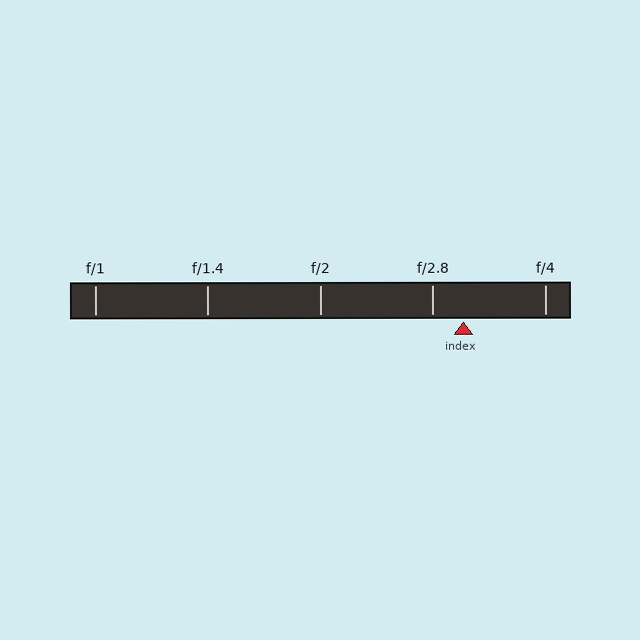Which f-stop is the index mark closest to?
The index mark is closest to f/2.8.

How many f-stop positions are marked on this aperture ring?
There are 5 f-stop positions marked.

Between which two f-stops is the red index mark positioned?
The index mark is between f/2.8 and f/4.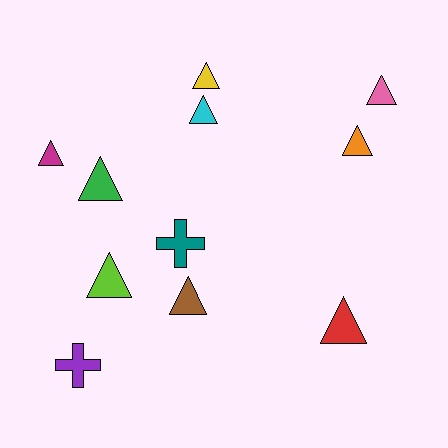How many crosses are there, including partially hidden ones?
There are 2 crosses.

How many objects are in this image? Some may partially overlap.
There are 11 objects.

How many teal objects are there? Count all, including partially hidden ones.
There is 1 teal object.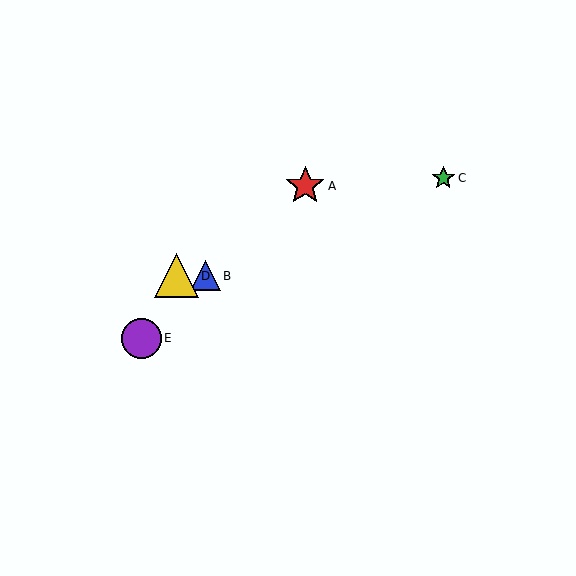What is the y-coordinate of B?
Object B is at y≈276.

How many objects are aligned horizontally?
2 objects (B, D) are aligned horizontally.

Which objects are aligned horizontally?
Objects B, D are aligned horizontally.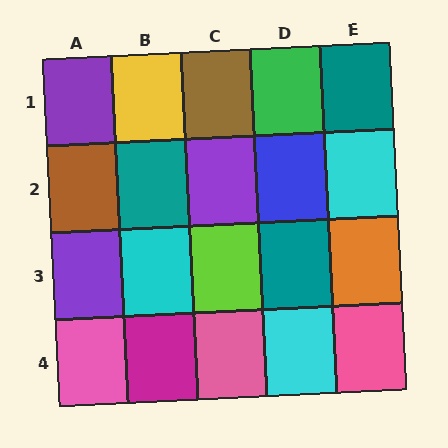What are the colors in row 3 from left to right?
Purple, cyan, lime, teal, orange.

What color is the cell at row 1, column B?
Yellow.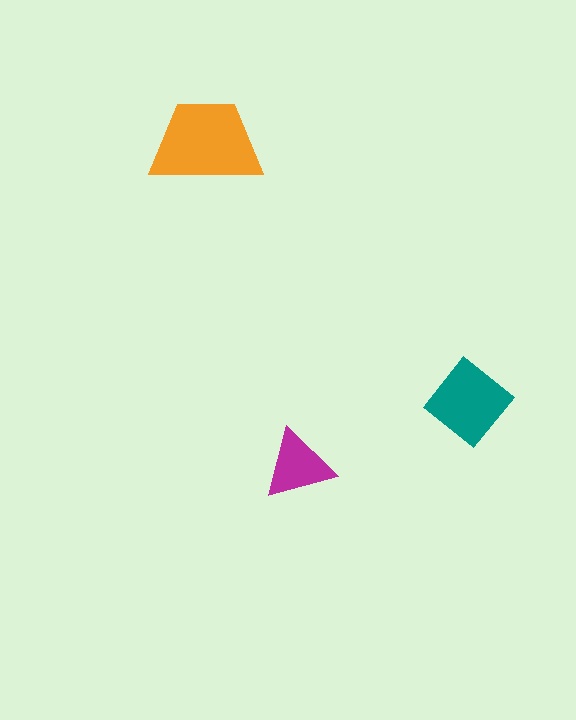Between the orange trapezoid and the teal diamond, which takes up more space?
The orange trapezoid.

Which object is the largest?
The orange trapezoid.